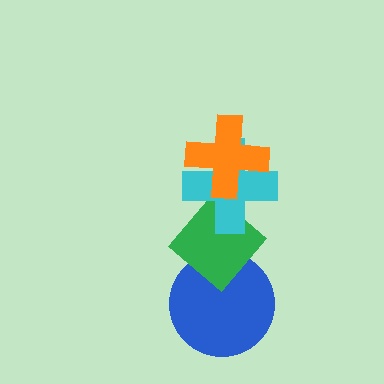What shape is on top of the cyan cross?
The orange cross is on top of the cyan cross.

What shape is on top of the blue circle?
The green diamond is on top of the blue circle.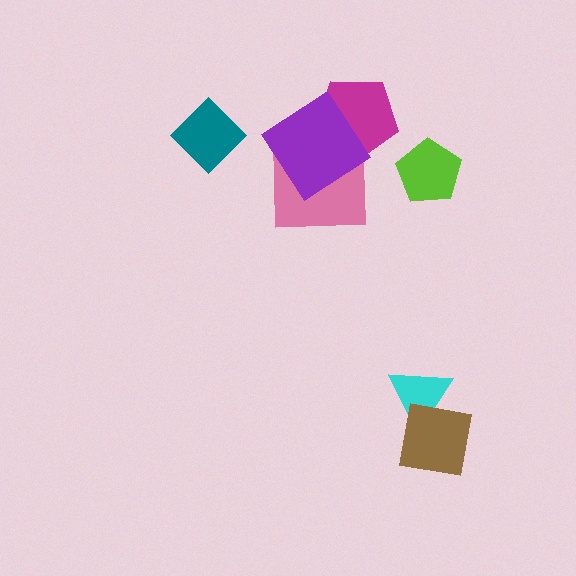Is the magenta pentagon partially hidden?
Yes, it is partially covered by another shape.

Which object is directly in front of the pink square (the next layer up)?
The magenta pentagon is directly in front of the pink square.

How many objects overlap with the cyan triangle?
1 object overlaps with the cyan triangle.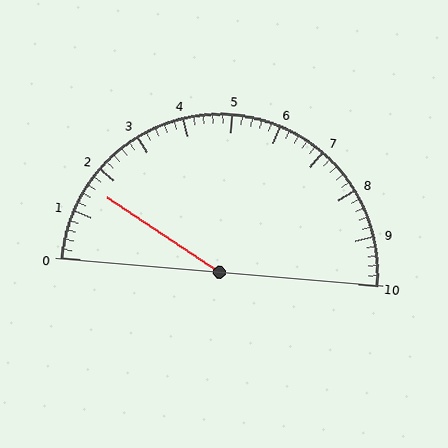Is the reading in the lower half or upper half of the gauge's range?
The reading is in the lower half of the range (0 to 10).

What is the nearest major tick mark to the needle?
The nearest major tick mark is 2.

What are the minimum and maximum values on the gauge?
The gauge ranges from 0 to 10.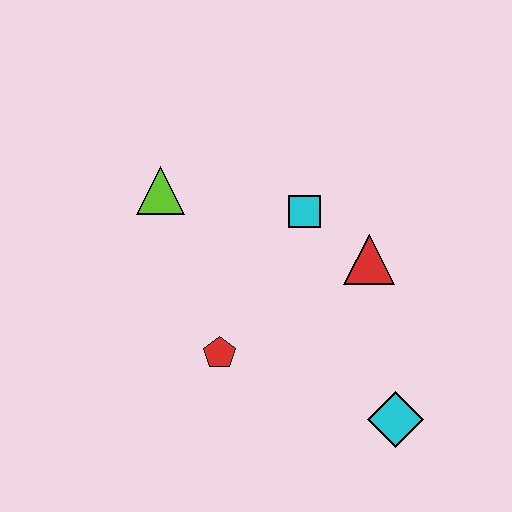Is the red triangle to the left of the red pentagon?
No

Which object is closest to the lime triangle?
The cyan square is closest to the lime triangle.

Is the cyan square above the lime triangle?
No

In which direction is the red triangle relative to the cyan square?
The red triangle is to the right of the cyan square.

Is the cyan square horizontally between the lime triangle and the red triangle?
Yes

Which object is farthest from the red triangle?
The lime triangle is farthest from the red triangle.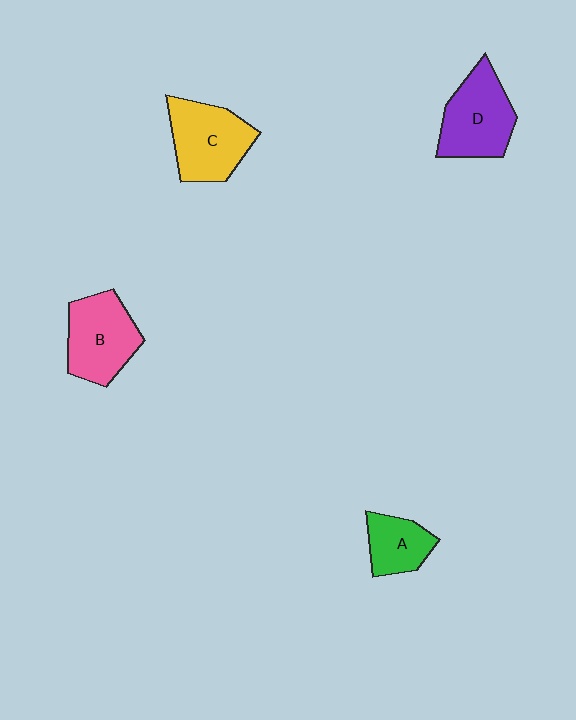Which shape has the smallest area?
Shape A (green).